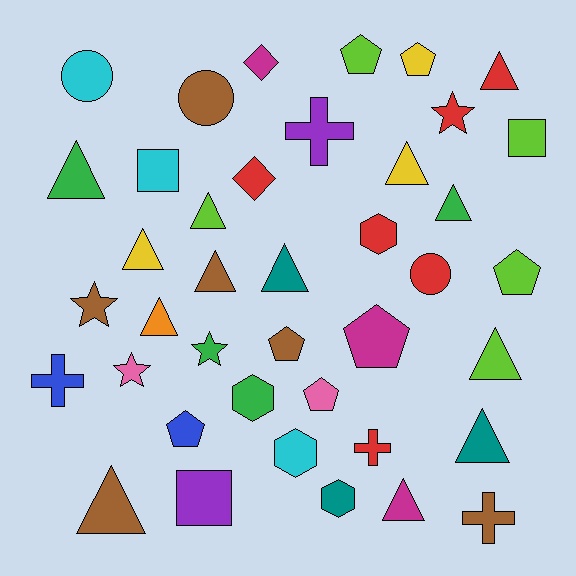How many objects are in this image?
There are 40 objects.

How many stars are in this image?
There are 4 stars.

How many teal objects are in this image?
There are 3 teal objects.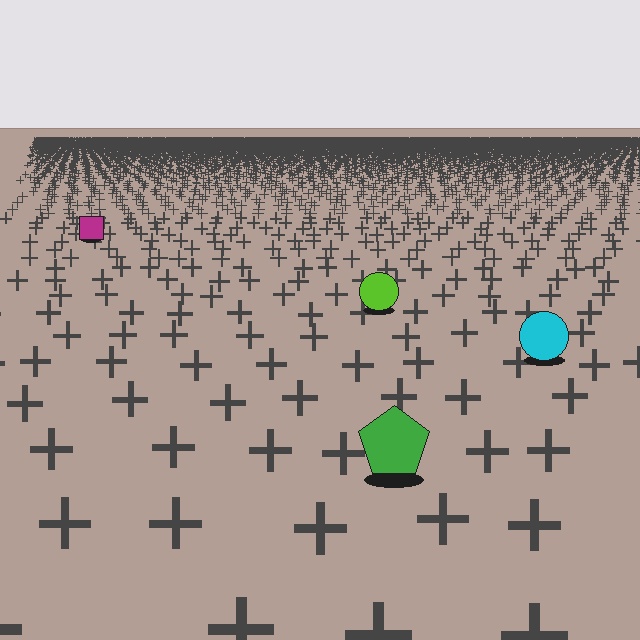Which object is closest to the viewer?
The green pentagon is closest. The texture marks near it are larger and more spread out.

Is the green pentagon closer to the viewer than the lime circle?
Yes. The green pentagon is closer — you can tell from the texture gradient: the ground texture is coarser near it.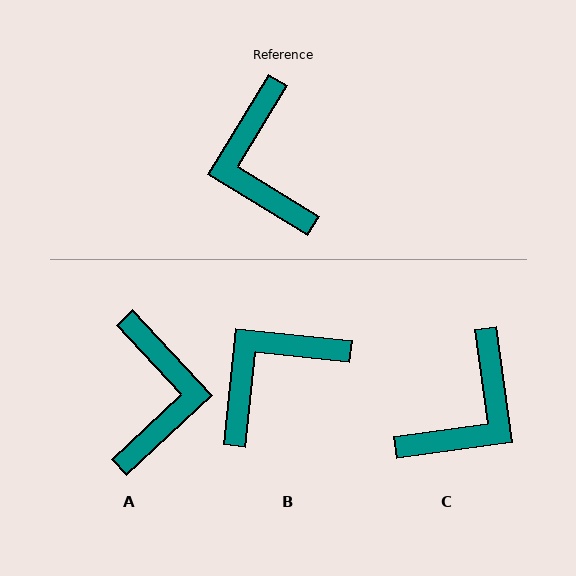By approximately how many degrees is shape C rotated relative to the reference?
Approximately 129 degrees counter-clockwise.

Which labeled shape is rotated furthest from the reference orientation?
A, about 164 degrees away.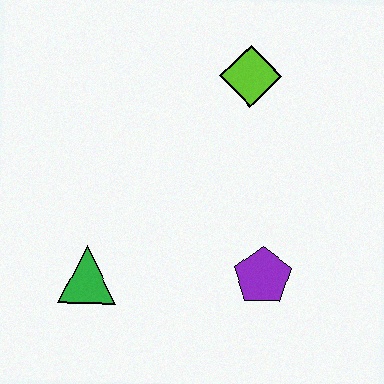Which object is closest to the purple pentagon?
The green triangle is closest to the purple pentagon.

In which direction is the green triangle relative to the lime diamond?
The green triangle is below the lime diamond.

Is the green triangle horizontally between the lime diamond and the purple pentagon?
No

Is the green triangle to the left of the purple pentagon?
Yes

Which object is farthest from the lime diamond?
The green triangle is farthest from the lime diamond.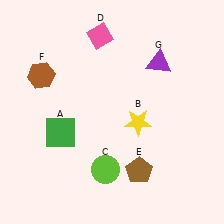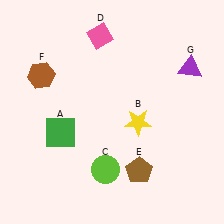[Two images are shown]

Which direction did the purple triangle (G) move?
The purple triangle (G) moved right.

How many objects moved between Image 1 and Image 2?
1 object moved between the two images.